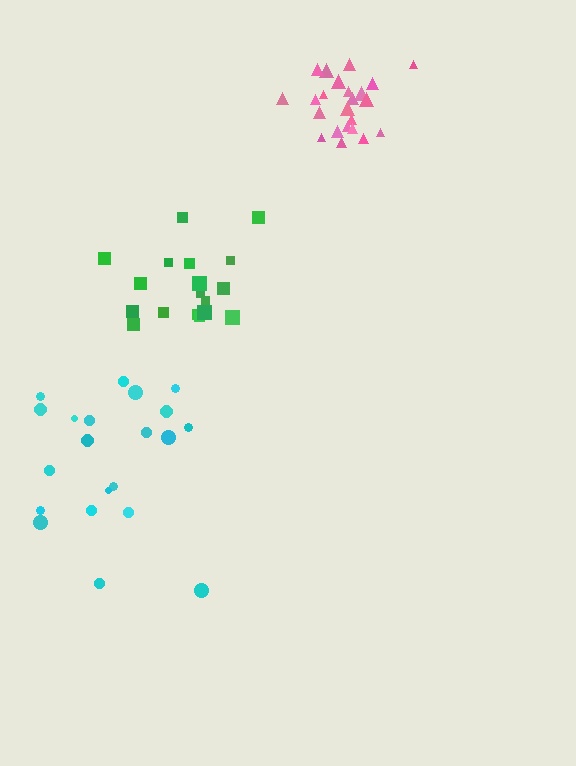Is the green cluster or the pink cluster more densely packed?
Pink.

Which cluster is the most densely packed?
Pink.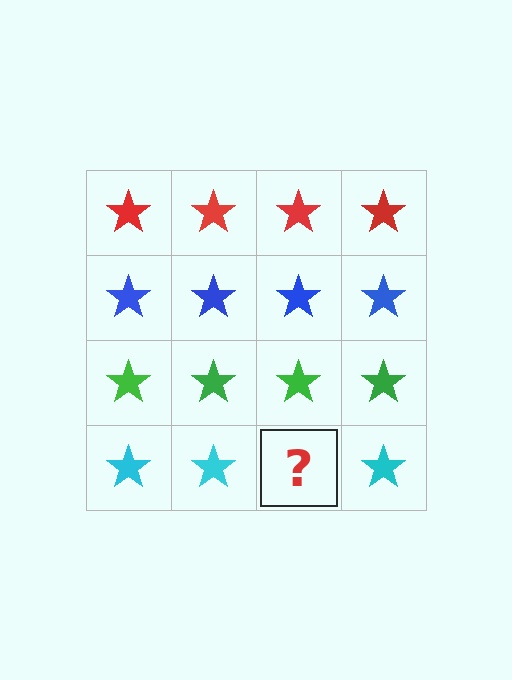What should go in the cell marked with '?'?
The missing cell should contain a cyan star.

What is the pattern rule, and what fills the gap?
The rule is that each row has a consistent color. The gap should be filled with a cyan star.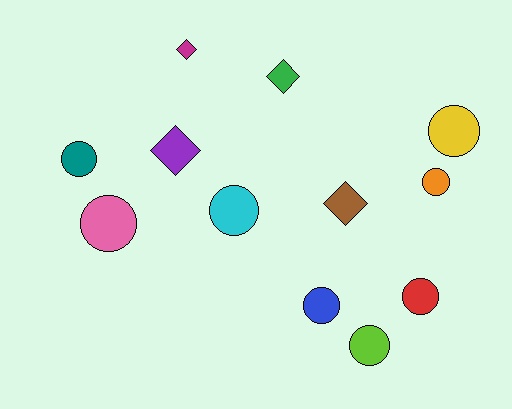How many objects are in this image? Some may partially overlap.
There are 12 objects.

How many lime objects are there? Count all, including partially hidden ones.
There is 1 lime object.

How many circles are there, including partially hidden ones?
There are 8 circles.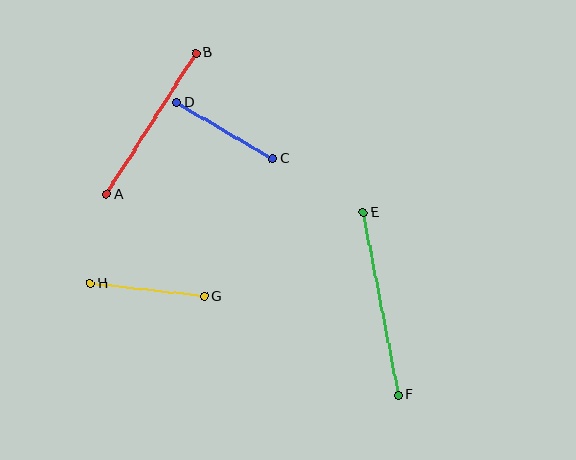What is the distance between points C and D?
The distance is approximately 111 pixels.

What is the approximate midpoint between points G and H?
The midpoint is at approximately (147, 290) pixels.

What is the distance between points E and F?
The distance is approximately 185 pixels.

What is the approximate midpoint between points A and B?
The midpoint is at approximately (151, 124) pixels.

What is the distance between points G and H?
The distance is approximately 115 pixels.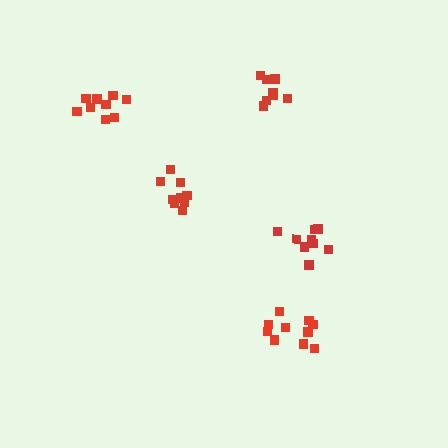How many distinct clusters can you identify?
There are 5 distinct clusters.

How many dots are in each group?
Group 1: 9 dots, Group 2: 8 dots, Group 3: 9 dots, Group 4: 10 dots, Group 5: 10 dots (46 total).